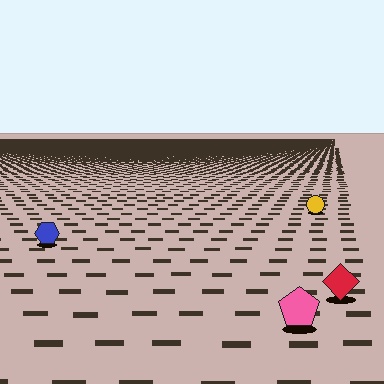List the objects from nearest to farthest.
From nearest to farthest: the pink pentagon, the red diamond, the blue hexagon, the yellow circle.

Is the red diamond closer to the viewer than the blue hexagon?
Yes. The red diamond is closer — you can tell from the texture gradient: the ground texture is coarser near it.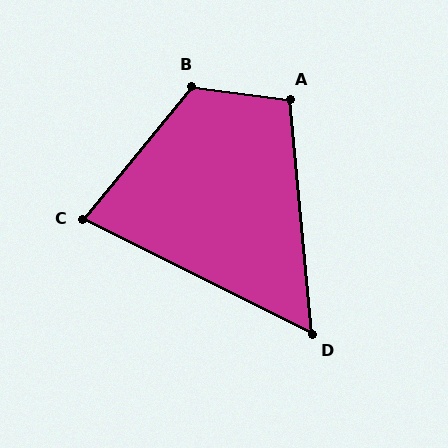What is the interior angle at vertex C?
Approximately 77 degrees (acute).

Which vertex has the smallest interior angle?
D, at approximately 58 degrees.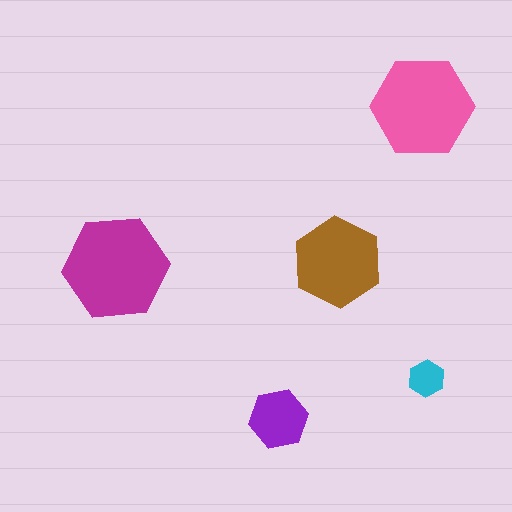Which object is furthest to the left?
The magenta hexagon is leftmost.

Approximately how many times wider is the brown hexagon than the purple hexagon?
About 1.5 times wider.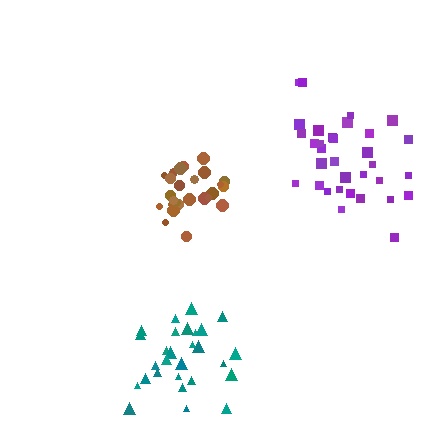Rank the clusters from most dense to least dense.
brown, purple, teal.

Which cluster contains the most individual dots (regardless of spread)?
Purple (33).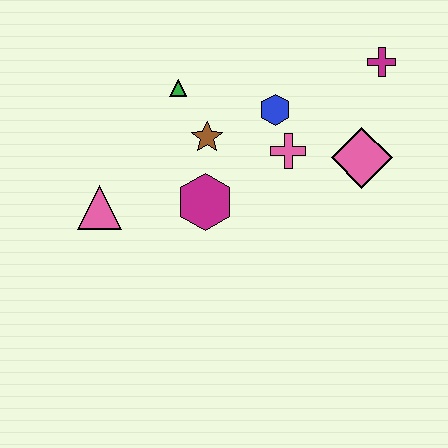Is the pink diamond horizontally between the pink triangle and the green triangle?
No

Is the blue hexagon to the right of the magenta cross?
No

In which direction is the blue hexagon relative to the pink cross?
The blue hexagon is above the pink cross.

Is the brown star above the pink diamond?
Yes